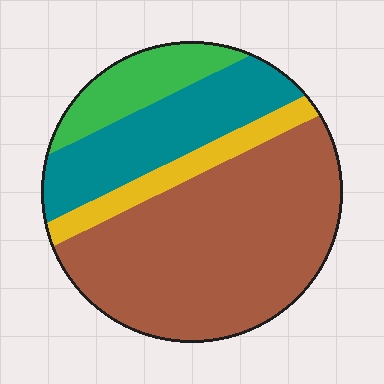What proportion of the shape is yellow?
Yellow covers around 10% of the shape.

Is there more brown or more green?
Brown.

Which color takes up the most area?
Brown, at roughly 55%.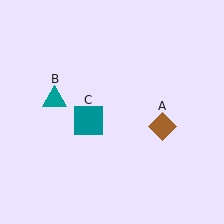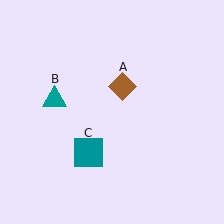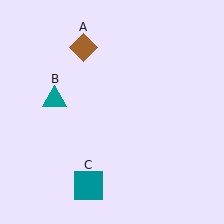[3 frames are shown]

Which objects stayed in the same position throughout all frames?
Teal triangle (object B) remained stationary.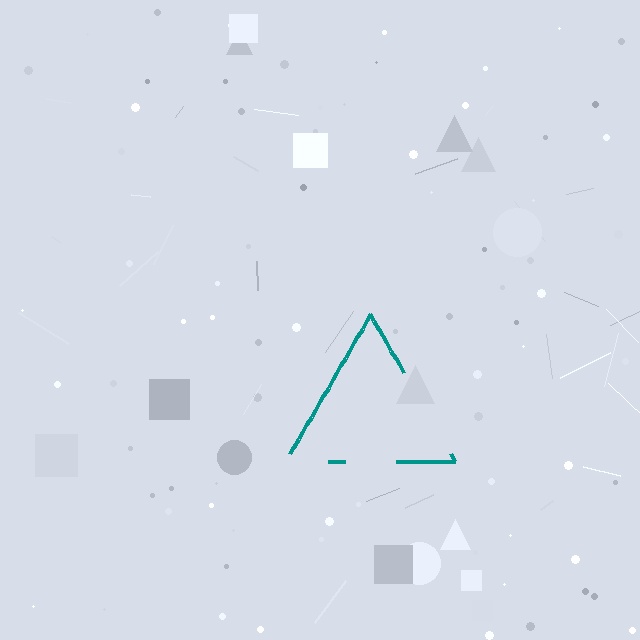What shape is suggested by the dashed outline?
The dashed outline suggests a triangle.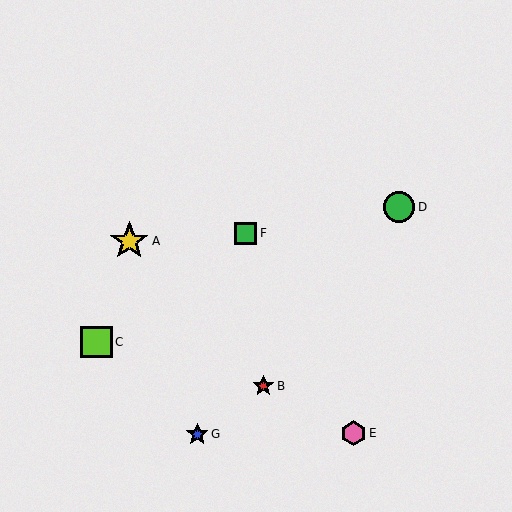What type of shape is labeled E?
Shape E is a pink hexagon.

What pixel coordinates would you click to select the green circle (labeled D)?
Click at (399, 207) to select the green circle D.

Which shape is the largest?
The yellow star (labeled A) is the largest.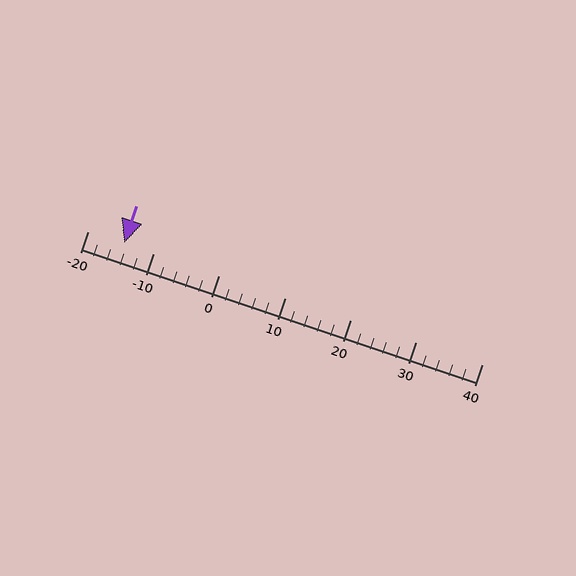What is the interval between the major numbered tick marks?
The major tick marks are spaced 10 units apart.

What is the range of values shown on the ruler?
The ruler shows values from -20 to 40.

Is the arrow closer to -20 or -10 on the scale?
The arrow is closer to -10.